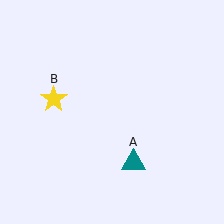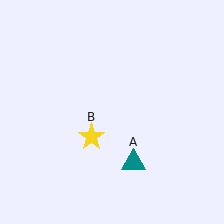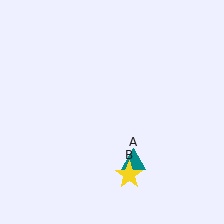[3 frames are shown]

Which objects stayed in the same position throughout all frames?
Teal triangle (object A) remained stationary.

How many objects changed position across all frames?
1 object changed position: yellow star (object B).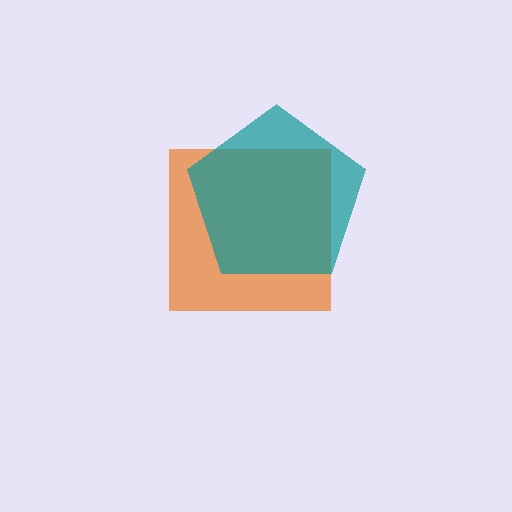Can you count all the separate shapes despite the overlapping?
Yes, there are 2 separate shapes.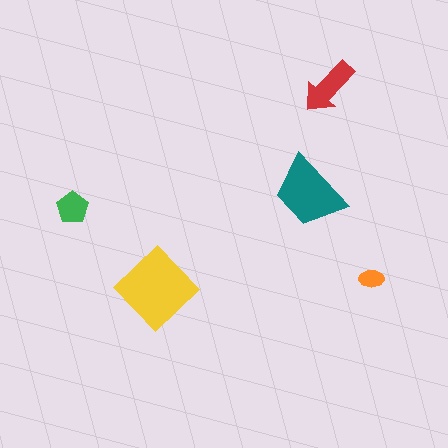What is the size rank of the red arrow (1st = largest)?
3rd.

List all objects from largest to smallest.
The yellow diamond, the teal trapezoid, the red arrow, the green pentagon, the orange ellipse.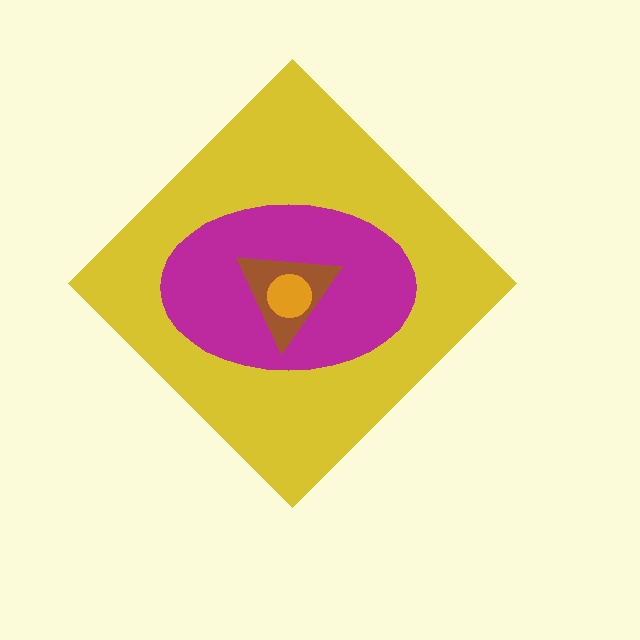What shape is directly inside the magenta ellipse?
The brown triangle.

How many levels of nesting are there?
4.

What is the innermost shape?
The orange circle.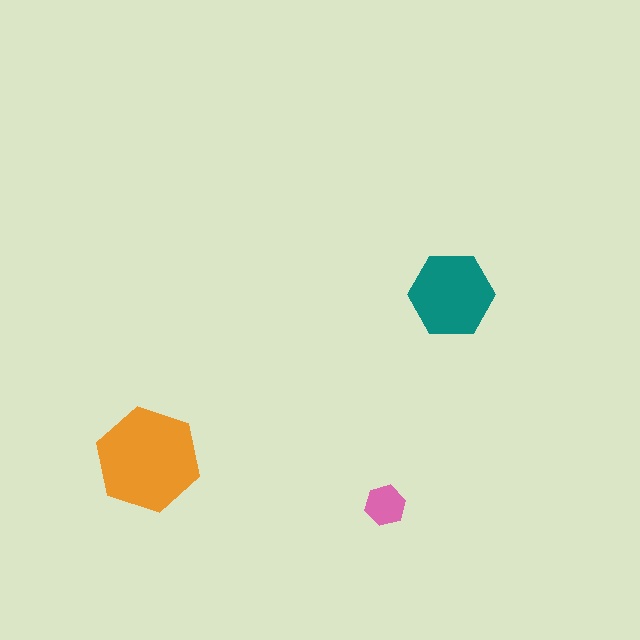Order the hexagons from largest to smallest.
the orange one, the teal one, the pink one.